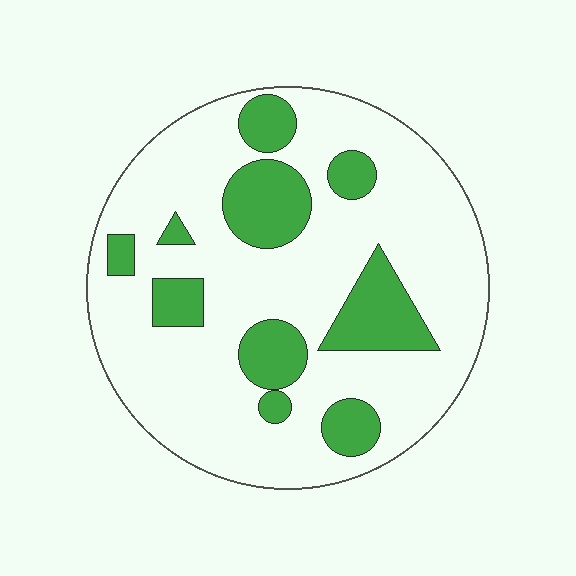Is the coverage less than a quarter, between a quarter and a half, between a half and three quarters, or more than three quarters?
Less than a quarter.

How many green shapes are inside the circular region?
10.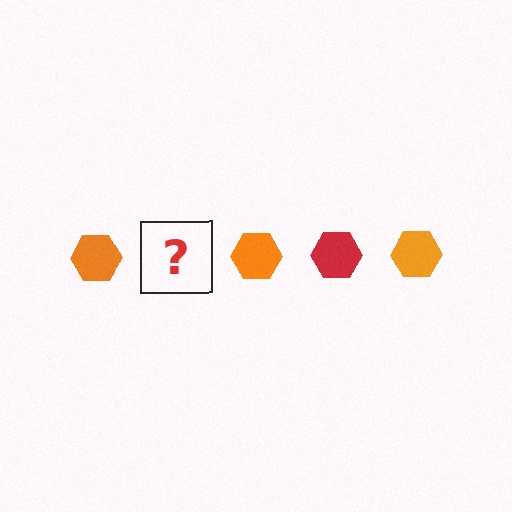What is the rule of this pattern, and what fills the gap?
The rule is that the pattern cycles through orange, red hexagons. The gap should be filled with a red hexagon.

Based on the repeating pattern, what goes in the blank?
The blank should be a red hexagon.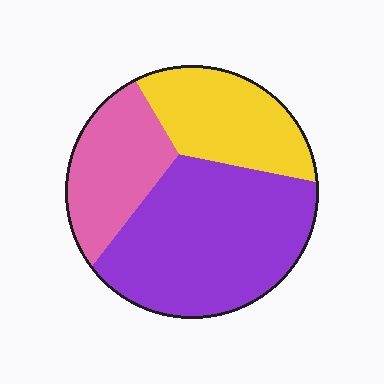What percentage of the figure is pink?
Pink takes up about one quarter (1/4) of the figure.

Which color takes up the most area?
Purple, at roughly 50%.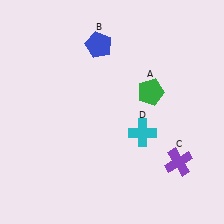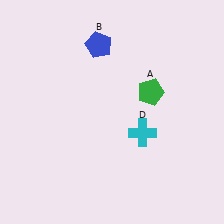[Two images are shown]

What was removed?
The purple cross (C) was removed in Image 2.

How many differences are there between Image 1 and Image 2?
There is 1 difference between the two images.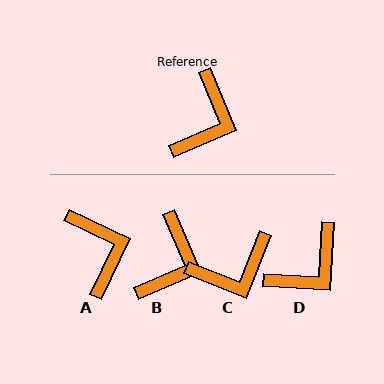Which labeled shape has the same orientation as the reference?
B.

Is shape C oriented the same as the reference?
No, it is off by about 44 degrees.